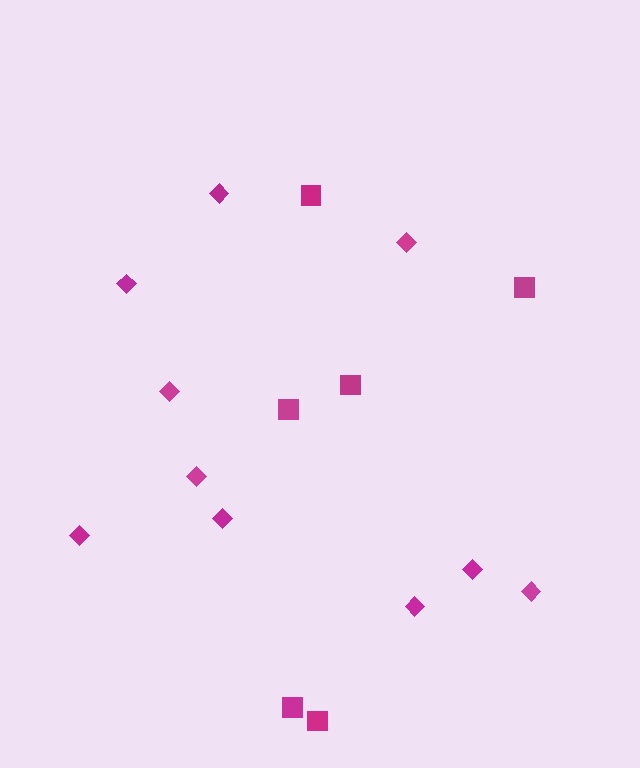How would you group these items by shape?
There are 2 groups: one group of squares (6) and one group of diamonds (10).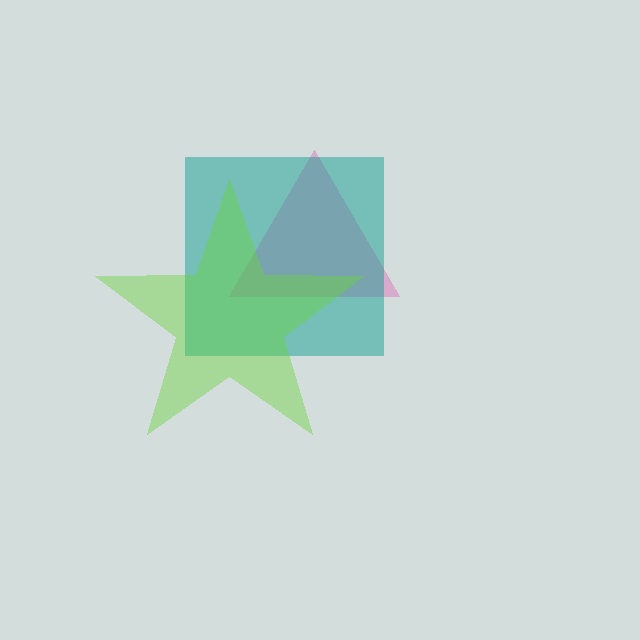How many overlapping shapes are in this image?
There are 3 overlapping shapes in the image.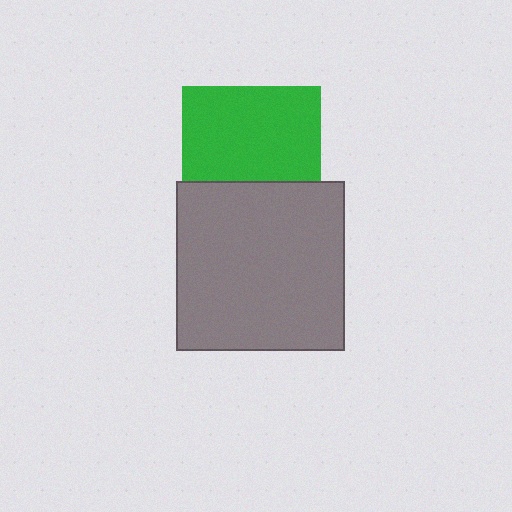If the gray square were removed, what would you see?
You would see the complete green square.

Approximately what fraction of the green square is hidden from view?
Roughly 31% of the green square is hidden behind the gray square.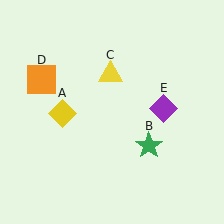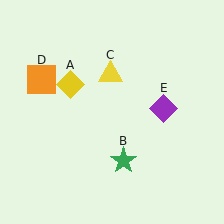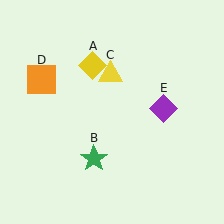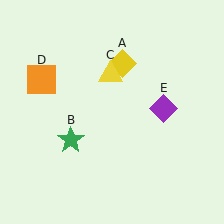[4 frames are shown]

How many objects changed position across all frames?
2 objects changed position: yellow diamond (object A), green star (object B).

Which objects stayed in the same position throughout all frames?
Yellow triangle (object C) and orange square (object D) and purple diamond (object E) remained stationary.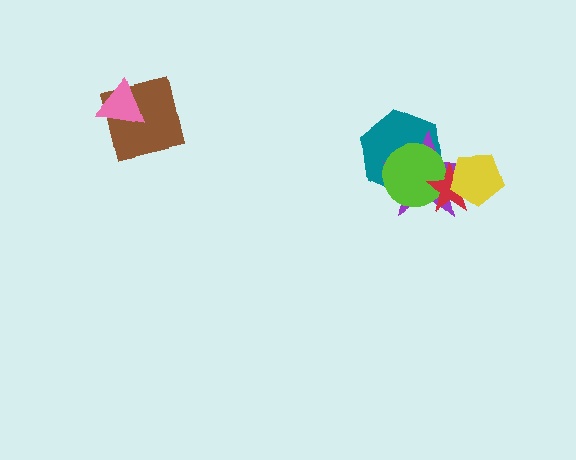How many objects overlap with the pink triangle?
1 object overlaps with the pink triangle.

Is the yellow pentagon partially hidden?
No, no other shape covers it.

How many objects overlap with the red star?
4 objects overlap with the red star.